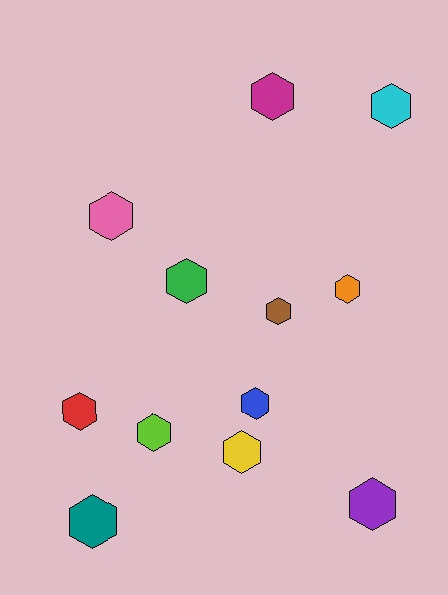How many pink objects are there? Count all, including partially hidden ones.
There is 1 pink object.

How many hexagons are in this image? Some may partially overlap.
There are 12 hexagons.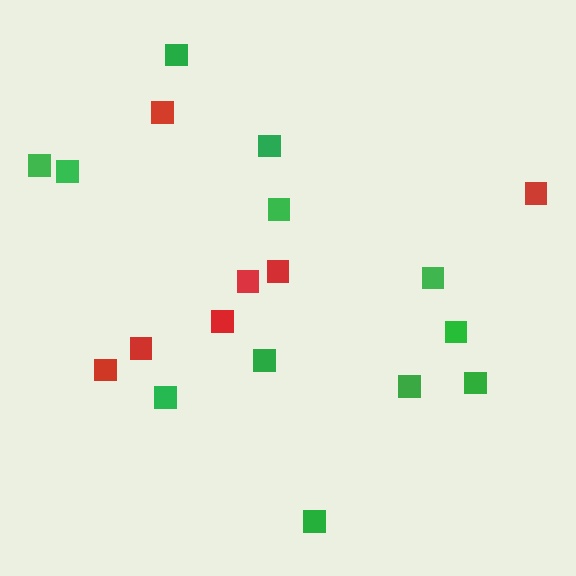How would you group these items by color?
There are 2 groups: one group of red squares (7) and one group of green squares (12).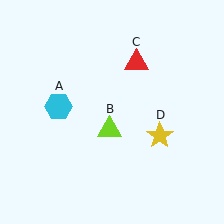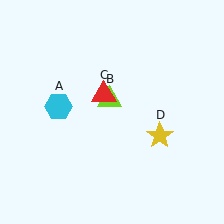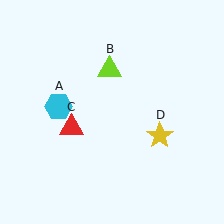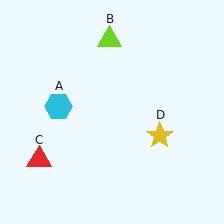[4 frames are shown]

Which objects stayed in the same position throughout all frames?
Cyan hexagon (object A) and yellow star (object D) remained stationary.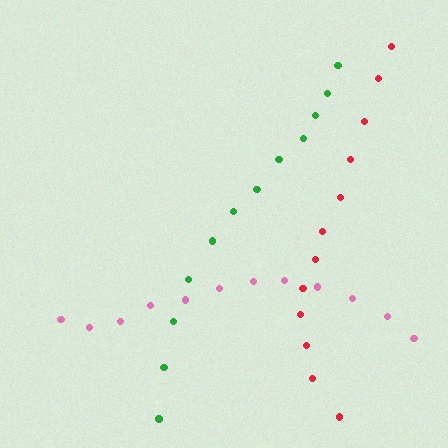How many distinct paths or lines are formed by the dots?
There are 3 distinct paths.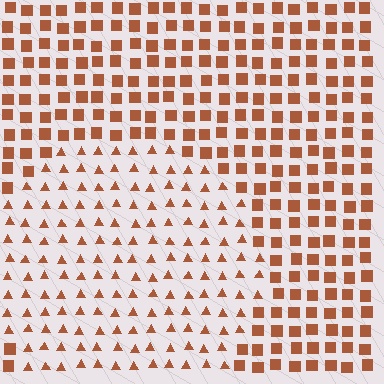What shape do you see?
I see a circle.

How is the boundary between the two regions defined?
The boundary is defined by a change in element shape: triangles inside vs. squares outside. All elements share the same color and spacing.